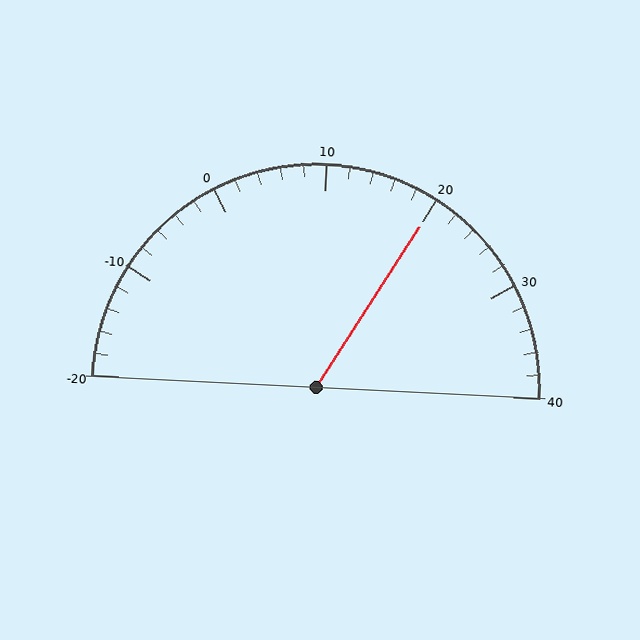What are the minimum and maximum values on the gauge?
The gauge ranges from -20 to 40.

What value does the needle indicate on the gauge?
The needle indicates approximately 20.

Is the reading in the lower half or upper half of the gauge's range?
The reading is in the upper half of the range (-20 to 40).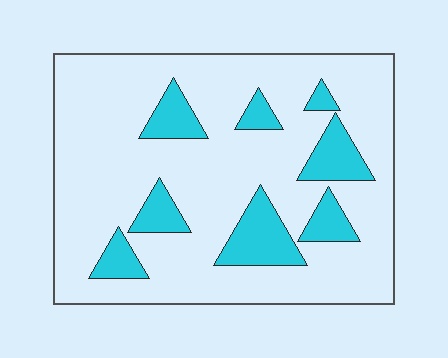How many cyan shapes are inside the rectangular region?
8.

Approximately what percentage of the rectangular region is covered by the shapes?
Approximately 20%.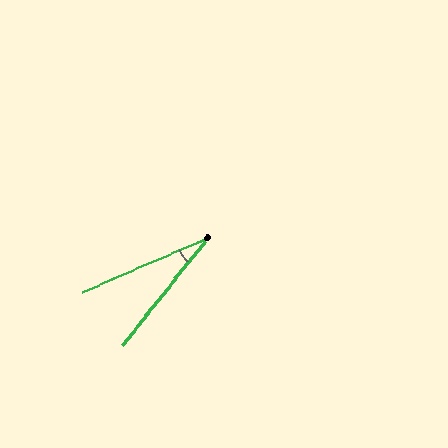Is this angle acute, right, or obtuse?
It is acute.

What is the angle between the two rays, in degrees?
Approximately 28 degrees.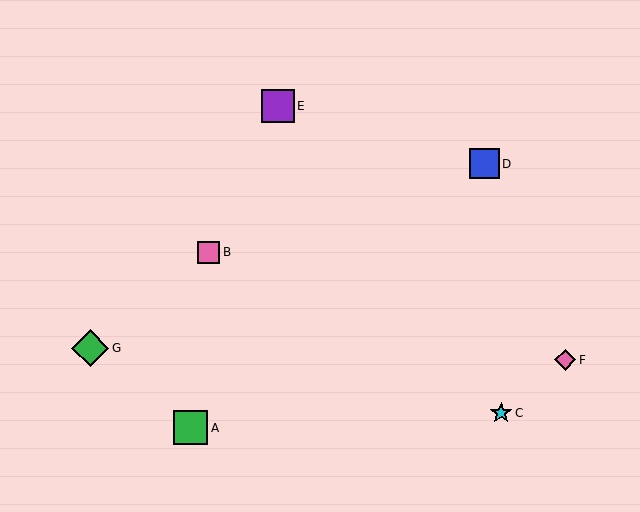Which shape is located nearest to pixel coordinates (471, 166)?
The blue square (labeled D) at (484, 164) is nearest to that location.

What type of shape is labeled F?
Shape F is a pink diamond.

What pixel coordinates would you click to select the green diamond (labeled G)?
Click at (90, 348) to select the green diamond G.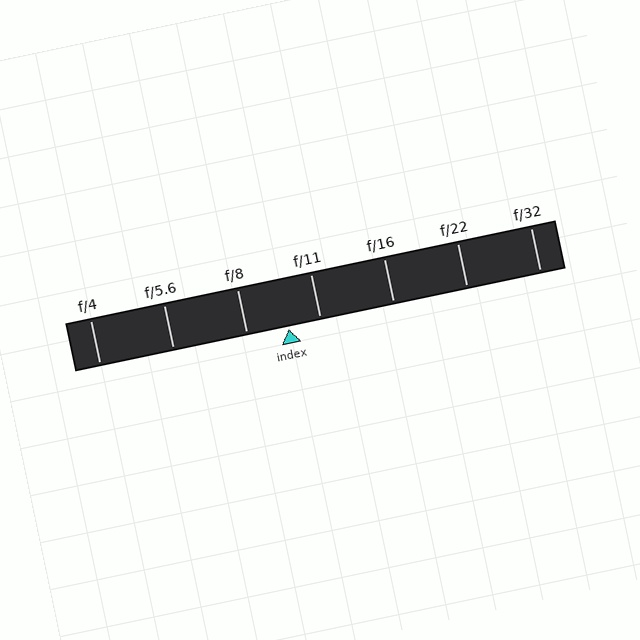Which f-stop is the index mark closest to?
The index mark is closest to f/11.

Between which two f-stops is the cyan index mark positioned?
The index mark is between f/8 and f/11.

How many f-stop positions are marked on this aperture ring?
There are 7 f-stop positions marked.